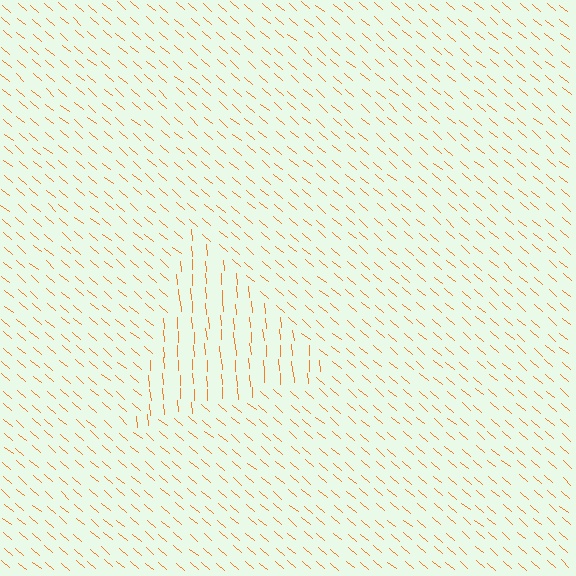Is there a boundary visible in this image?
Yes, there is a texture boundary formed by a change in line orientation.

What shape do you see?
I see a triangle.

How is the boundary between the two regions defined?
The boundary is defined purely by a change in line orientation (approximately 45 degrees difference). All lines are the same color and thickness.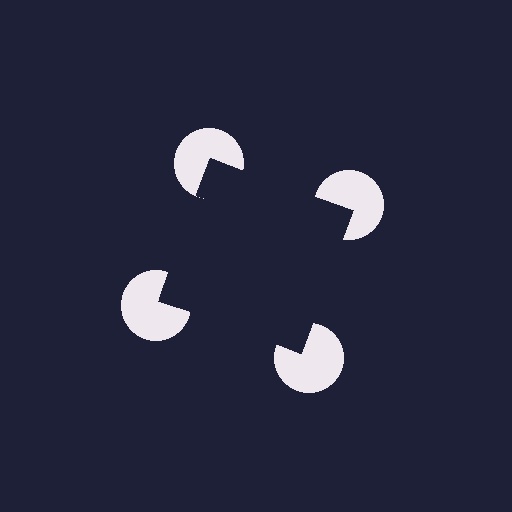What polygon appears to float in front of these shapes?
An illusory square — its edges are inferred from the aligned wedge cuts in the pac-man discs, not physically drawn.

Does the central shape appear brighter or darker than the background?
It typically appears slightly darker than the background, even though no actual brightness change is drawn.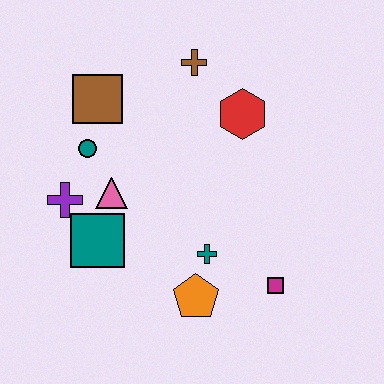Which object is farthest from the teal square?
The brown cross is farthest from the teal square.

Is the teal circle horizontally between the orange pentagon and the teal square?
No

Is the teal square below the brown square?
Yes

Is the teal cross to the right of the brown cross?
Yes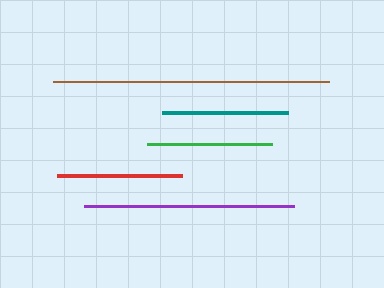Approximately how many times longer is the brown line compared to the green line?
The brown line is approximately 2.2 times the length of the green line.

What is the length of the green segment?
The green segment is approximately 125 pixels long.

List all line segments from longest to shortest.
From longest to shortest: brown, purple, teal, red, green.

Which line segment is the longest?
The brown line is the longest at approximately 277 pixels.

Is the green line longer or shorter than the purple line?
The purple line is longer than the green line.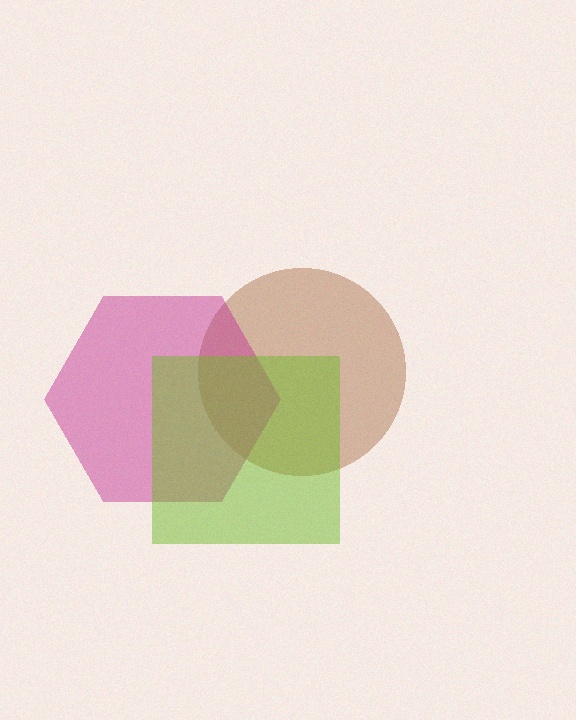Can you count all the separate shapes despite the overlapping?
Yes, there are 3 separate shapes.